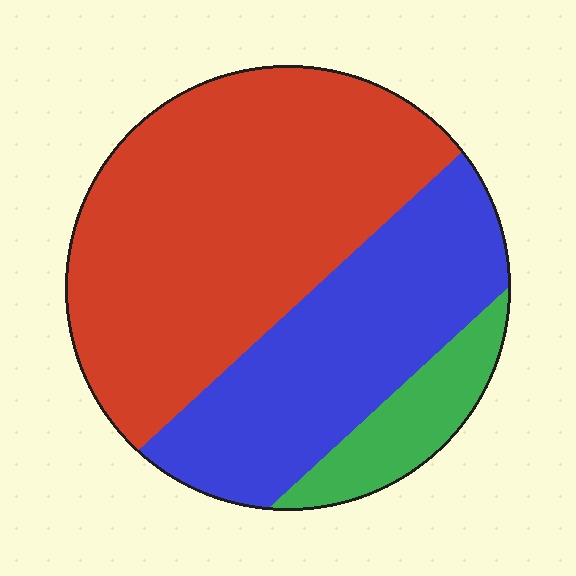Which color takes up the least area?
Green, at roughly 10%.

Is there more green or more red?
Red.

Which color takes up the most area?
Red, at roughly 55%.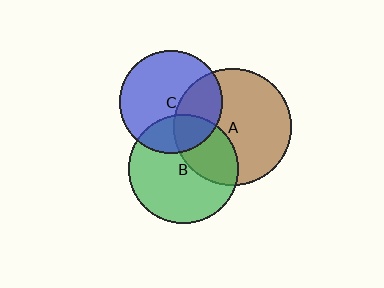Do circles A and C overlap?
Yes.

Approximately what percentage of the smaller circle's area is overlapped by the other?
Approximately 30%.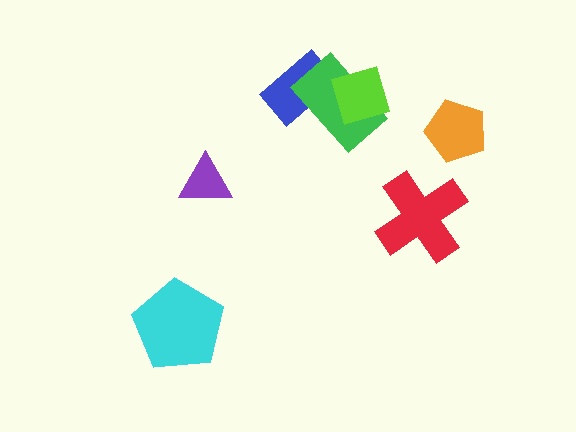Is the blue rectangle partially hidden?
Yes, it is partially covered by another shape.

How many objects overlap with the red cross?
0 objects overlap with the red cross.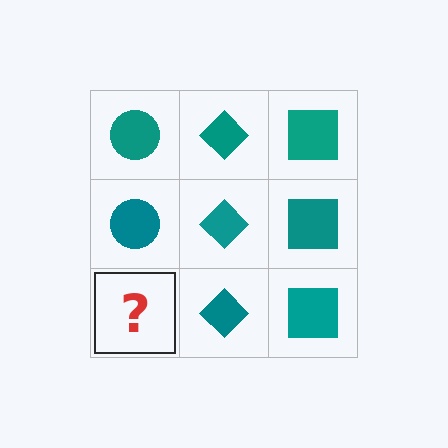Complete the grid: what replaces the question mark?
The question mark should be replaced with a teal circle.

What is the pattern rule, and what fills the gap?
The rule is that each column has a consistent shape. The gap should be filled with a teal circle.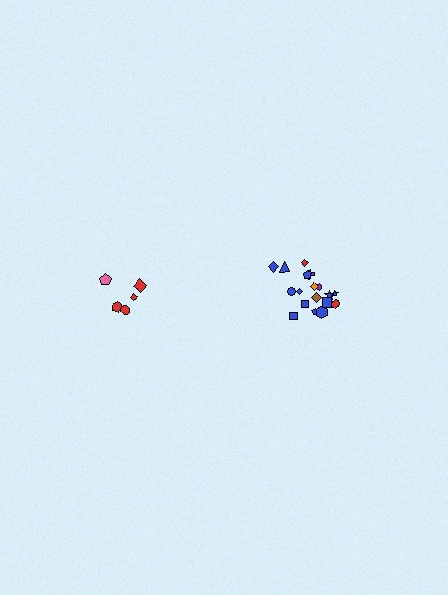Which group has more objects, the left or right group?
The right group.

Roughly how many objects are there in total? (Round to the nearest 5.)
Roughly 25 objects in total.